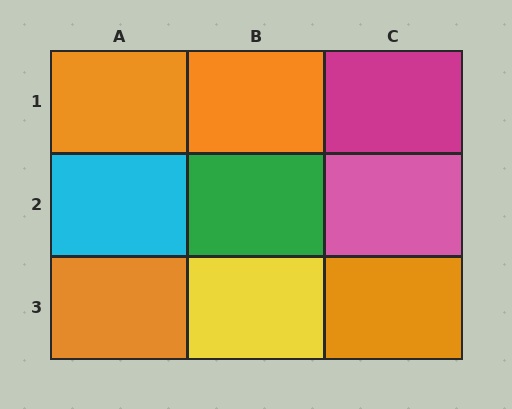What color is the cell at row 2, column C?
Pink.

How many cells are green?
1 cell is green.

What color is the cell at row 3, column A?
Orange.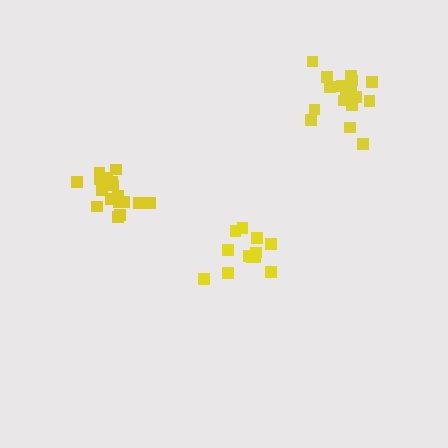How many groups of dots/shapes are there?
There are 3 groups.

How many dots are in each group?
Group 1: 12 dots, Group 2: 17 dots, Group 3: 18 dots (47 total).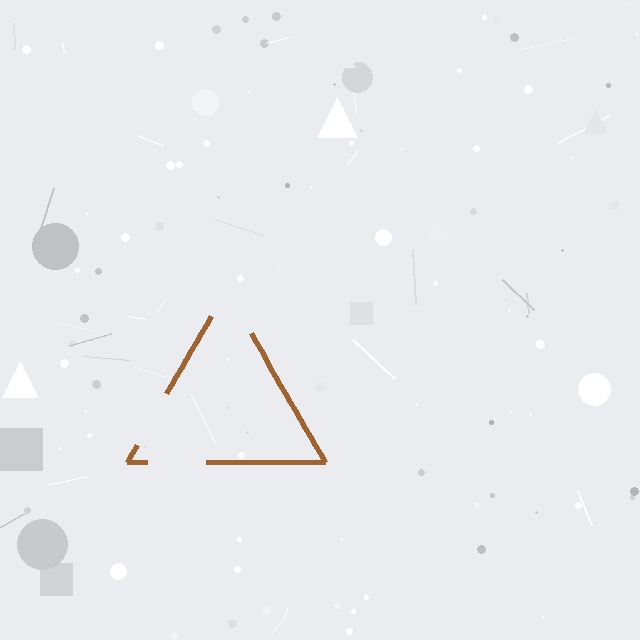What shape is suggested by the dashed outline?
The dashed outline suggests a triangle.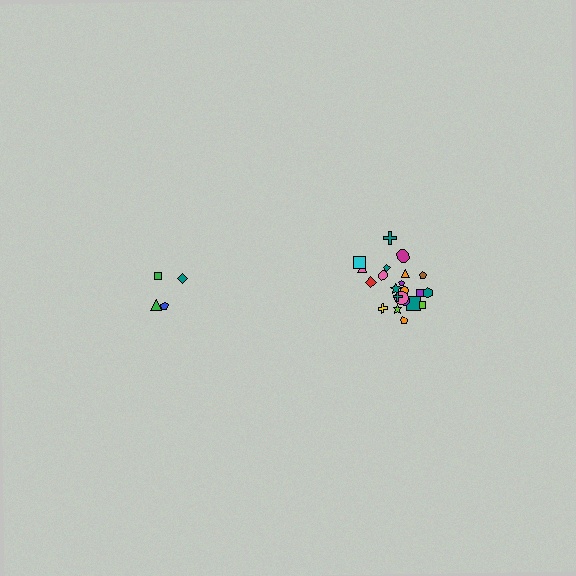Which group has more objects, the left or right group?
The right group.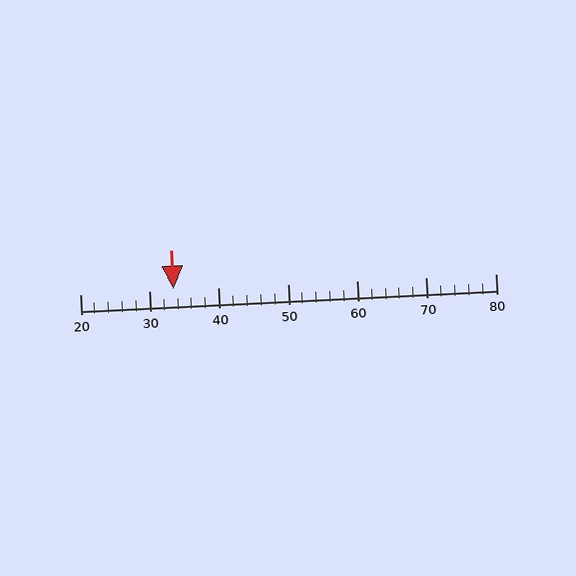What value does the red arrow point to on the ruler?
The red arrow points to approximately 34.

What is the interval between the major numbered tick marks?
The major tick marks are spaced 10 units apart.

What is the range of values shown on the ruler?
The ruler shows values from 20 to 80.